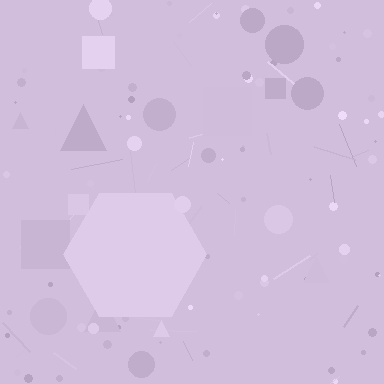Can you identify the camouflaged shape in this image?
The camouflaged shape is a hexagon.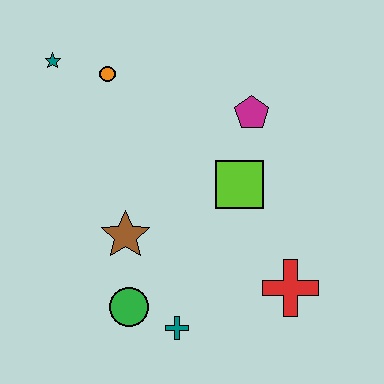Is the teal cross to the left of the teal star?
No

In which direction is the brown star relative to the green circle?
The brown star is above the green circle.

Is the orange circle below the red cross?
No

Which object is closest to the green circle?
The teal cross is closest to the green circle.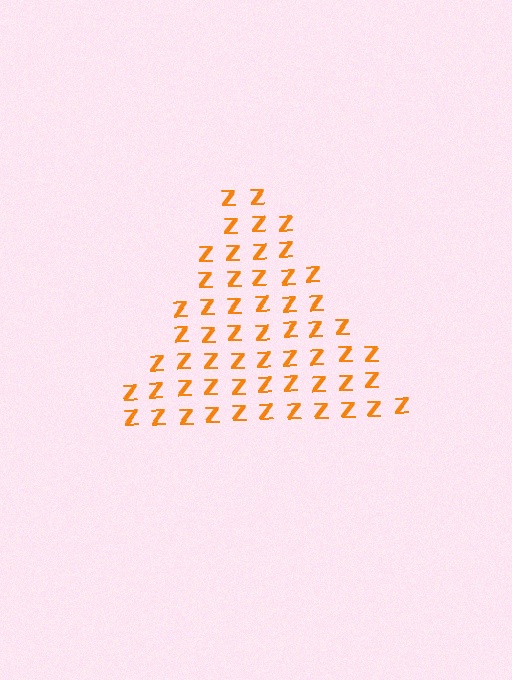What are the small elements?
The small elements are letter Z's.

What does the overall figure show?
The overall figure shows a triangle.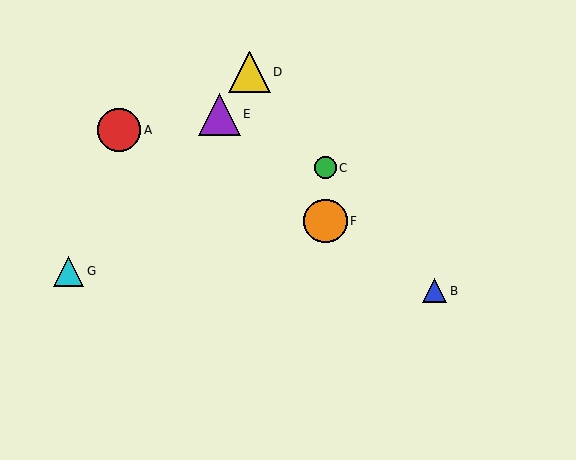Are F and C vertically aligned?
Yes, both are at x≈325.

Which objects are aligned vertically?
Objects C, F are aligned vertically.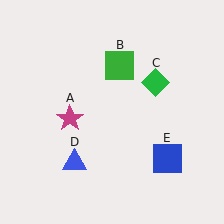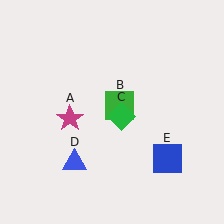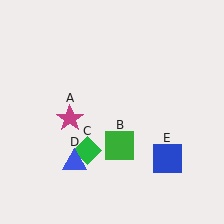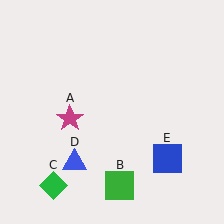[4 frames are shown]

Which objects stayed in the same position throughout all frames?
Magenta star (object A) and blue triangle (object D) and blue square (object E) remained stationary.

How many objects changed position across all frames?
2 objects changed position: green square (object B), green diamond (object C).